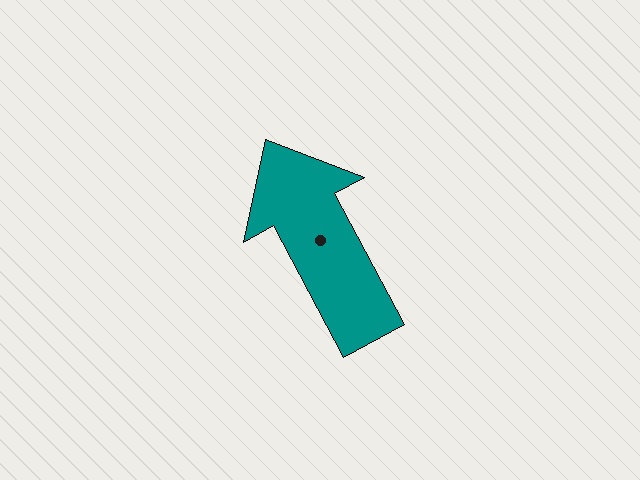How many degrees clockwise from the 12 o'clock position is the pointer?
Approximately 332 degrees.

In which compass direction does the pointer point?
Northwest.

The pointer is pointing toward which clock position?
Roughly 11 o'clock.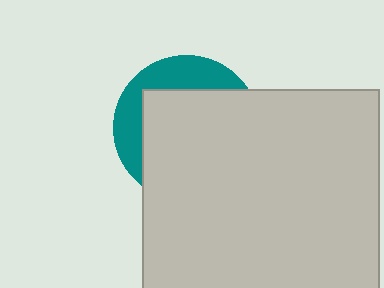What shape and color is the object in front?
The object in front is a light gray rectangle.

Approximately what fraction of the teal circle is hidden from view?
Roughly 70% of the teal circle is hidden behind the light gray rectangle.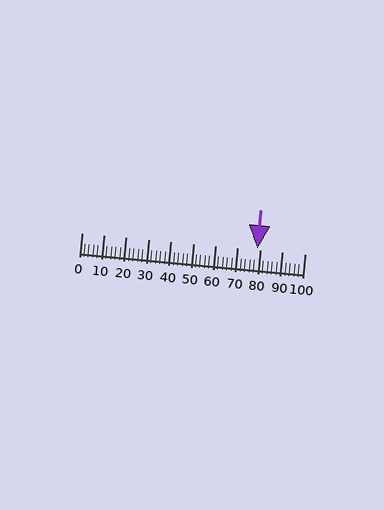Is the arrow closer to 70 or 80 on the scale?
The arrow is closer to 80.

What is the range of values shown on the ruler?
The ruler shows values from 0 to 100.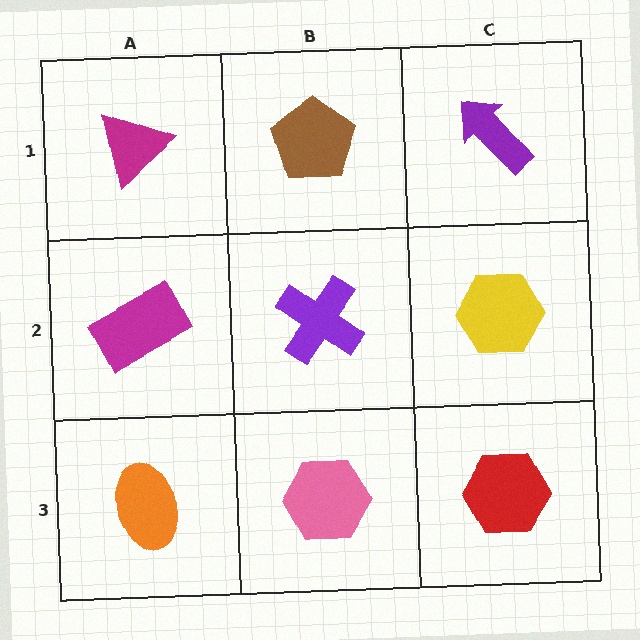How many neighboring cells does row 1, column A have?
2.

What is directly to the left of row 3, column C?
A pink hexagon.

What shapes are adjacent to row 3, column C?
A yellow hexagon (row 2, column C), a pink hexagon (row 3, column B).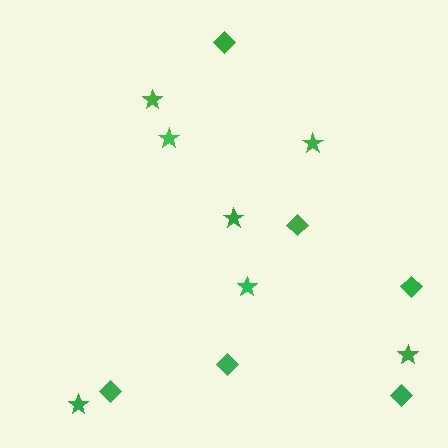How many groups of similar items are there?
There are 2 groups: one group of stars (7) and one group of diamonds (6).